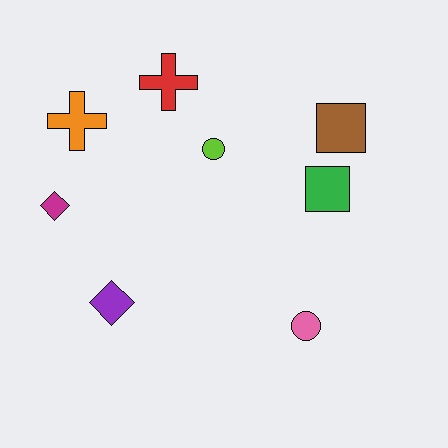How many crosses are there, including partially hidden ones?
There are 2 crosses.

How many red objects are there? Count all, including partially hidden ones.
There is 1 red object.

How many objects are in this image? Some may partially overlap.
There are 8 objects.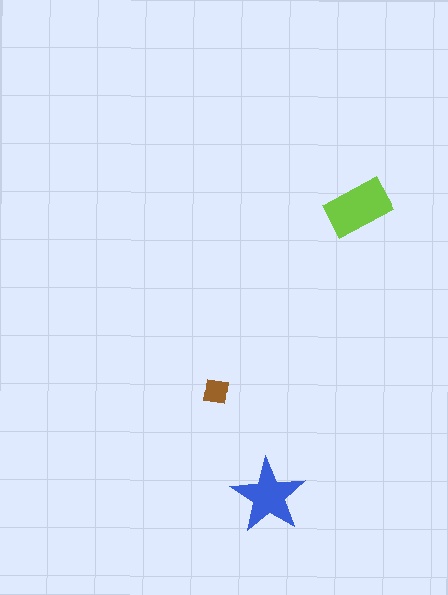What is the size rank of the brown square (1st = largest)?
3rd.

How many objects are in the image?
There are 3 objects in the image.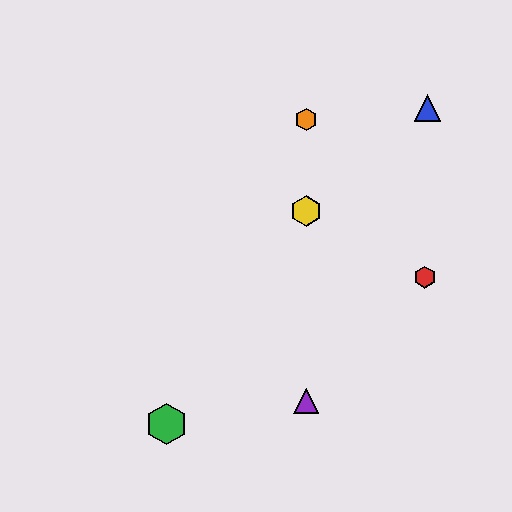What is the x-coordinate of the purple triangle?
The purple triangle is at x≈306.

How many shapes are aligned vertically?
3 shapes (the yellow hexagon, the purple triangle, the orange hexagon) are aligned vertically.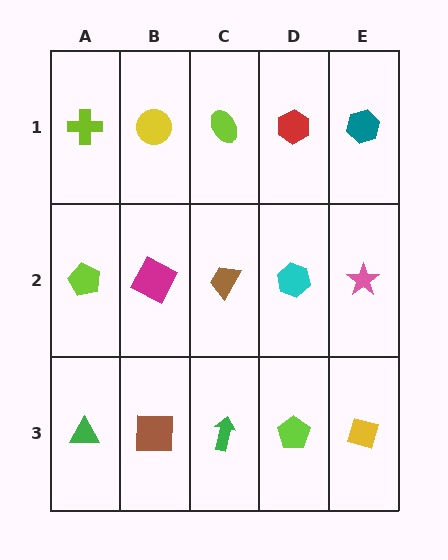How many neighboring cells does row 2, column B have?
4.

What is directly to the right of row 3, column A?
A brown square.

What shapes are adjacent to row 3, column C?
A brown trapezoid (row 2, column C), a brown square (row 3, column B), a lime pentagon (row 3, column D).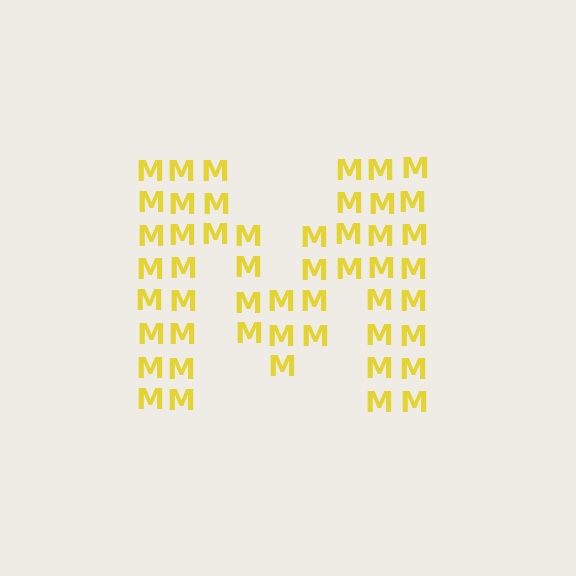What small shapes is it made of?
It is made of small letter M's.